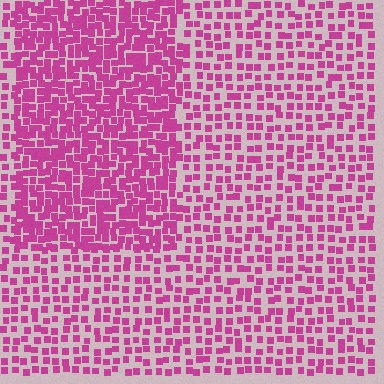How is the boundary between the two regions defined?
The boundary is defined by a change in element density (approximately 1.9x ratio). All elements are the same color, size, and shape.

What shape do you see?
I see a rectangle.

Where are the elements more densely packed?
The elements are more densely packed inside the rectangle boundary.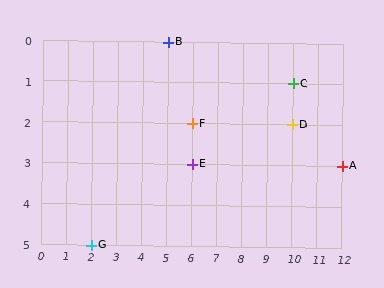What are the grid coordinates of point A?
Point A is at grid coordinates (12, 3).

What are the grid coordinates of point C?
Point C is at grid coordinates (10, 1).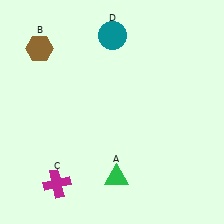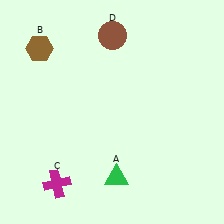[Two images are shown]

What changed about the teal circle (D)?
In Image 1, D is teal. In Image 2, it changed to brown.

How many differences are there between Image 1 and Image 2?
There is 1 difference between the two images.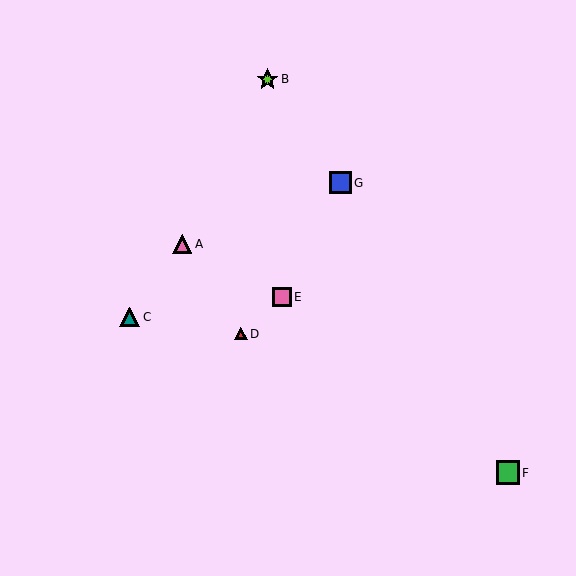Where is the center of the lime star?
The center of the lime star is at (268, 79).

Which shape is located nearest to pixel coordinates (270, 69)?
The lime star (labeled B) at (268, 79) is nearest to that location.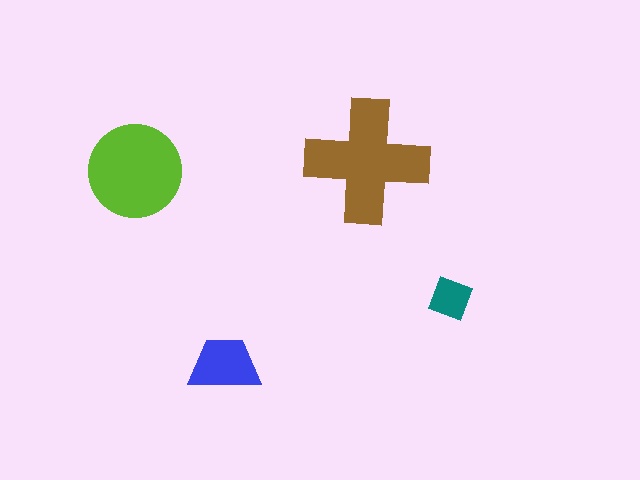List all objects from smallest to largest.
The teal square, the blue trapezoid, the lime circle, the brown cross.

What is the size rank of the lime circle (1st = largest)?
2nd.